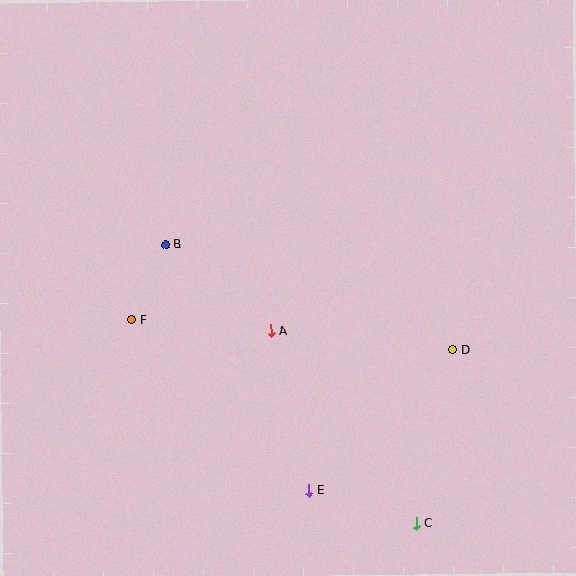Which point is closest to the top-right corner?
Point D is closest to the top-right corner.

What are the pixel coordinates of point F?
Point F is at (132, 319).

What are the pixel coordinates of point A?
Point A is at (271, 331).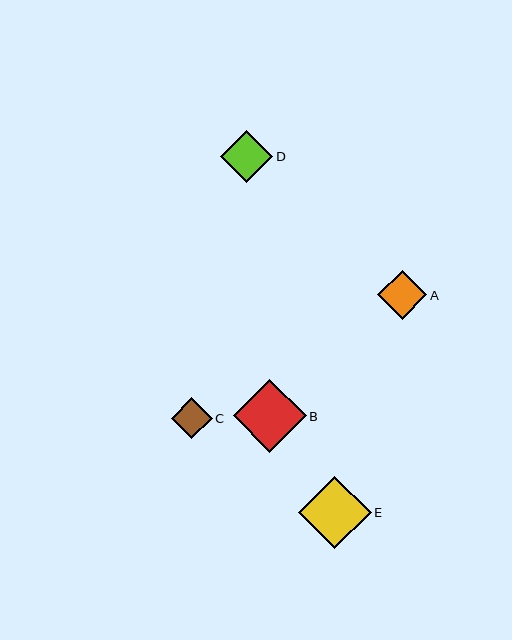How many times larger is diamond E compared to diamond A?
Diamond E is approximately 1.5 times the size of diamond A.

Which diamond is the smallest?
Diamond C is the smallest with a size of approximately 41 pixels.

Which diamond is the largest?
Diamond B is the largest with a size of approximately 73 pixels.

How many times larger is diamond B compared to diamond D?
Diamond B is approximately 1.4 times the size of diamond D.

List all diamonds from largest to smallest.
From largest to smallest: B, E, D, A, C.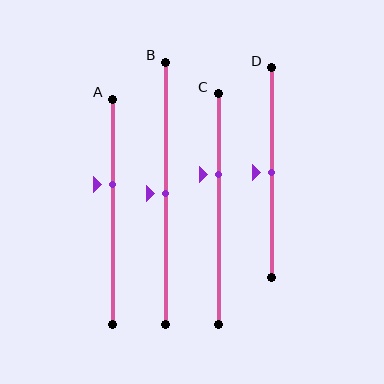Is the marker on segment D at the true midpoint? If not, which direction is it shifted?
Yes, the marker on segment D is at the true midpoint.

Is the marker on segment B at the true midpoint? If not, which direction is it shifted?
Yes, the marker on segment B is at the true midpoint.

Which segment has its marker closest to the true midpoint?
Segment B has its marker closest to the true midpoint.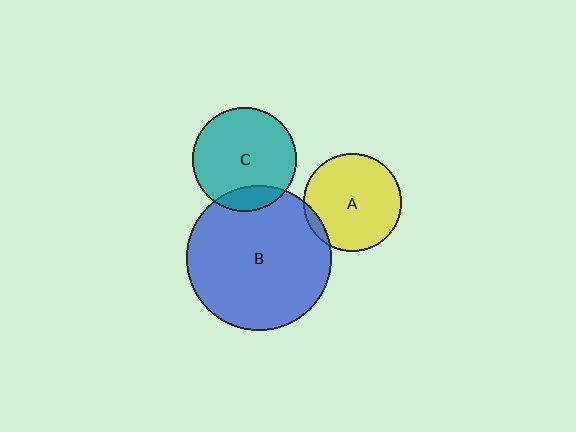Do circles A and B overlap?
Yes.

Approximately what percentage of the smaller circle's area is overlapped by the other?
Approximately 5%.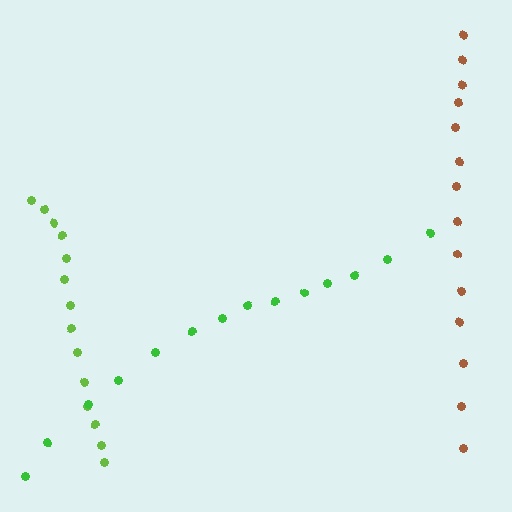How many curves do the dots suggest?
There are 3 distinct paths.